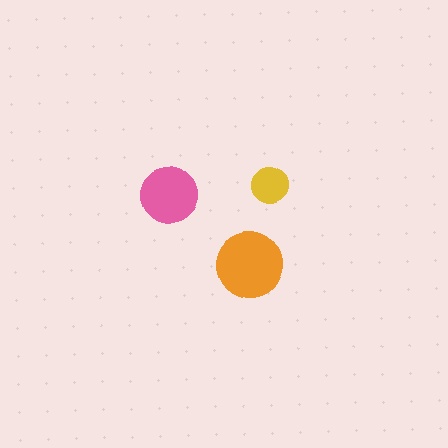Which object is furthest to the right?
The yellow circle is rightmost.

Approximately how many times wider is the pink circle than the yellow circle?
About 1.5 times wider.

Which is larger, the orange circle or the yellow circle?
The orange one.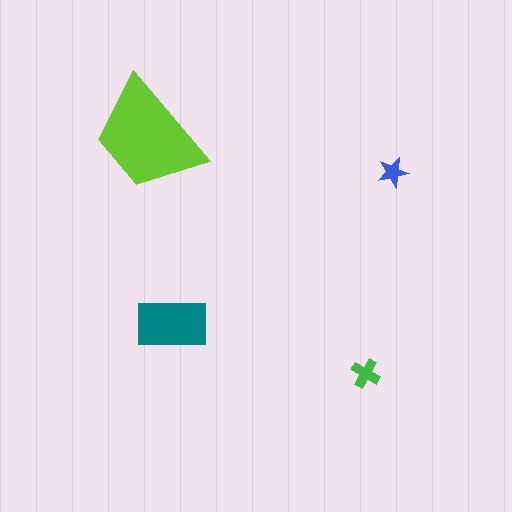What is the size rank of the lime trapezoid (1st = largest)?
1st.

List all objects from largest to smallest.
The lime trapezoid, the teal rectangle, the green cross, the blue star.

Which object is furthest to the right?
The blue star is rightmost.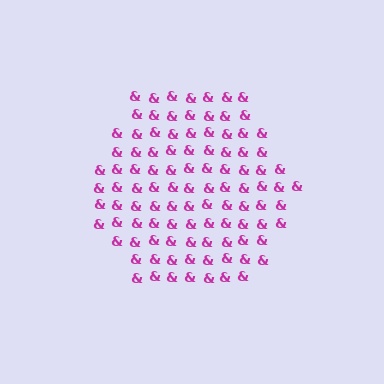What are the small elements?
The small elements are ampersands.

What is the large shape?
The large shape is a hexagon.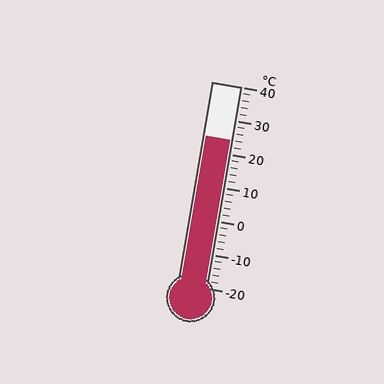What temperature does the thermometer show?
The thermometer shows approximately 24°C.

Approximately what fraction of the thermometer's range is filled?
The thermometer is filled to approximately 75% of its range.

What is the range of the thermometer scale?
The thermometer scale ranges from -20°C to 40°C.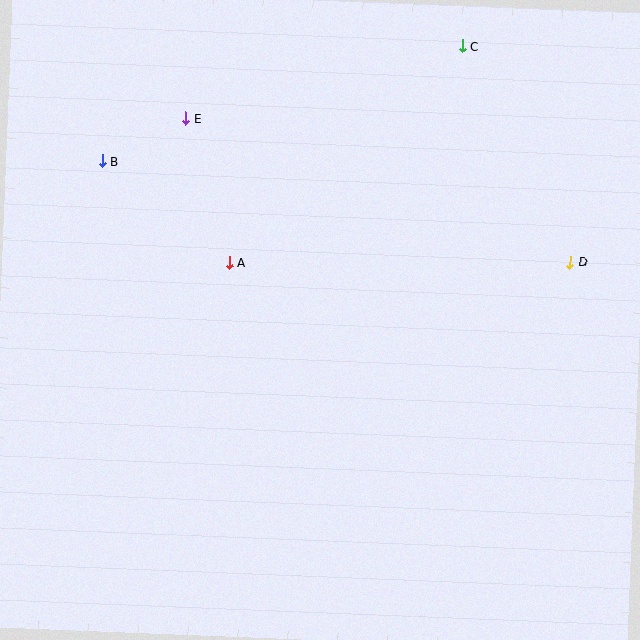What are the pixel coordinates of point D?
Point D is at (570, 262).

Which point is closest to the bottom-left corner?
Point A is closest to the bottom-left corner.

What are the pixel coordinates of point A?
Point A is at (230, 263).